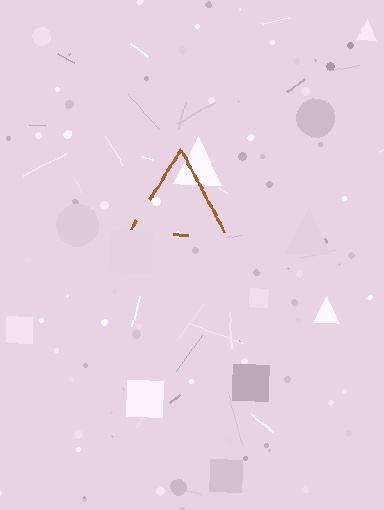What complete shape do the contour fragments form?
The contour fragments form a triangle.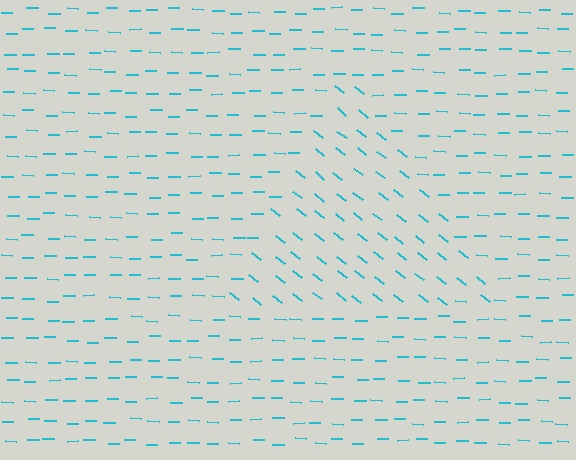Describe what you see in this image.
The image is filled with small cyan line segments. A triangle region in the image has lines oriented differently from the surrounding lines, creating a visible texture boundary.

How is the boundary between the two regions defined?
The boundary is defined purely by a change in line orientation (approximately 37 degrees difference). All lines are the same color and thickness.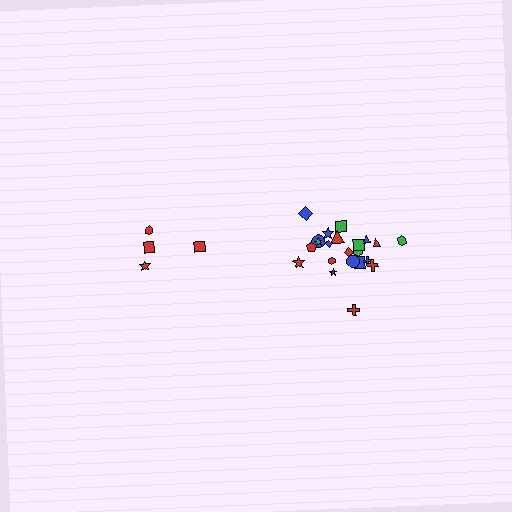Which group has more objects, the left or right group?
The right group.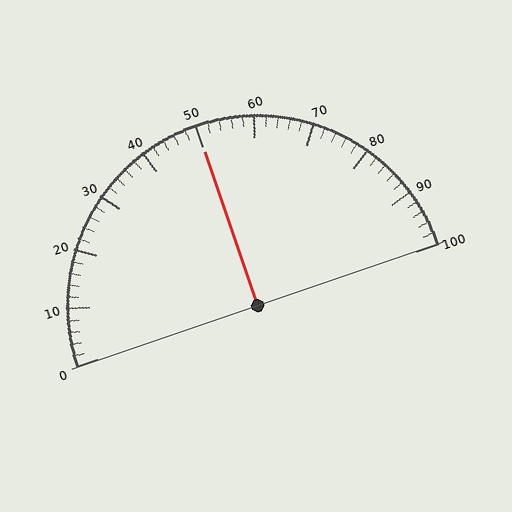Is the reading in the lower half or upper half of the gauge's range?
The reading is in the upper half of the range (0 to 100).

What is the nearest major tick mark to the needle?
The nearest major tick mark is 50.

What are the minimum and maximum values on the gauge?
The gauge ranges from 0 to 100.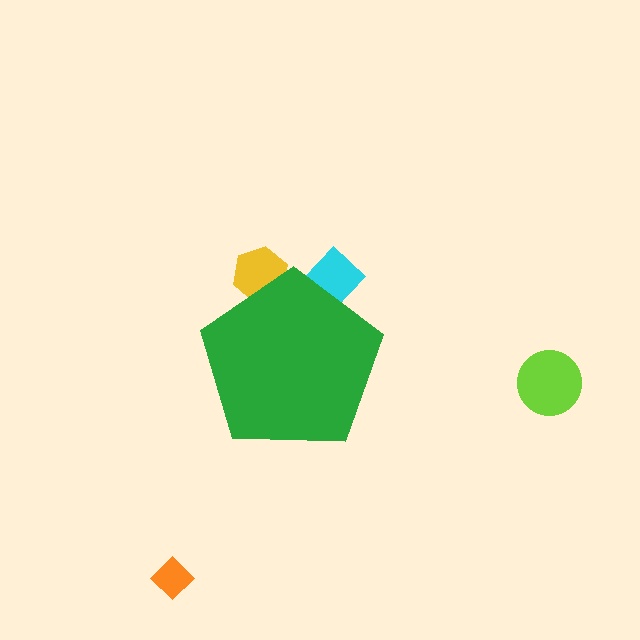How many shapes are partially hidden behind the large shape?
2 shapes are partially hidden.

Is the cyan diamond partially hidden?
Yes, the cyan diamond is partially hidden behind the green pentagon.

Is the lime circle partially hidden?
No, the lime circle is fully visible.